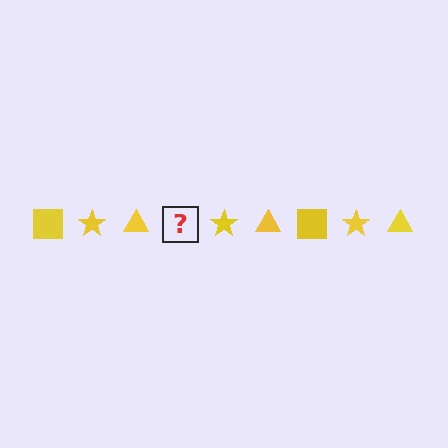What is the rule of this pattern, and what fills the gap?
The rule is that the pattern cycles through square, star, triangle shapes in yellow. The gap should be filled with a yellow square.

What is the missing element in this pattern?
The missing element is a yellow square.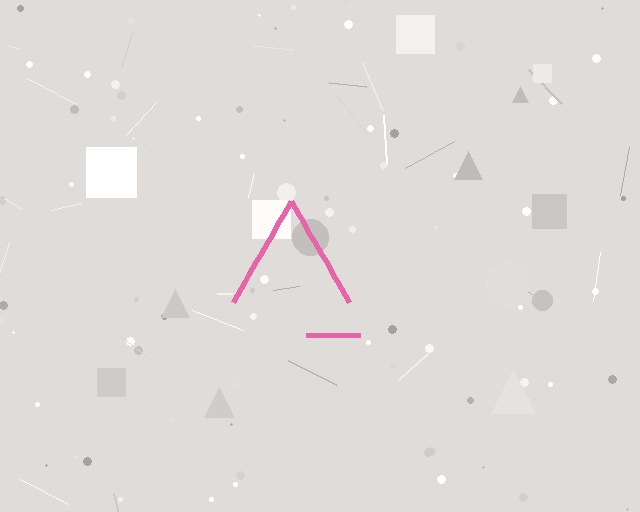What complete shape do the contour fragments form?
The contour fragments form a triangle.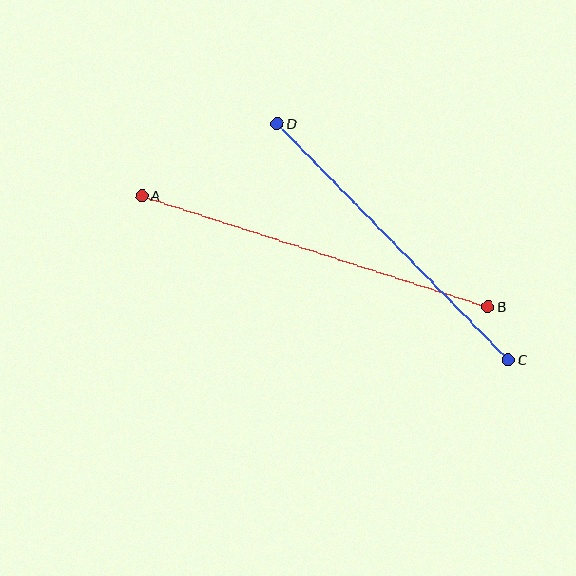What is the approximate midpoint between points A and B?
The midpoint is at approximately (315, 251) pixels.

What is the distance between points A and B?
The distance is approximately 363 pixels.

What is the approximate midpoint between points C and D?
The midpoint is at approximately (393, 242) pixels.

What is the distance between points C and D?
The distance is approximately 330 pixels.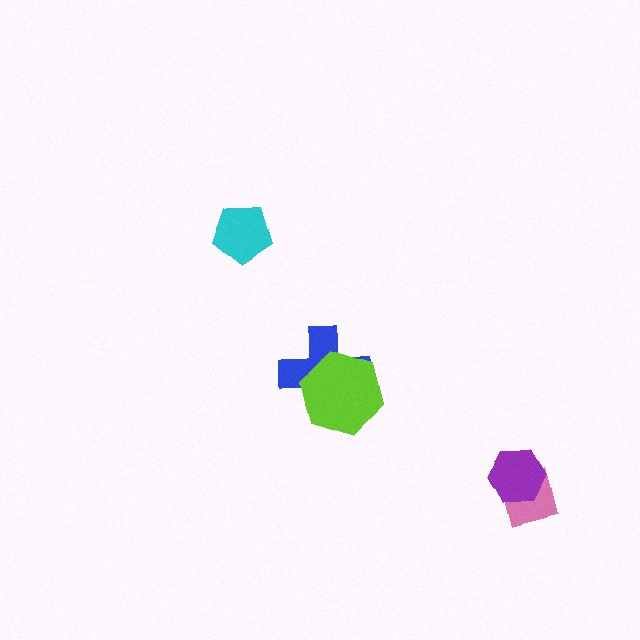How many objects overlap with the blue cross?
1 object overlaps with the blue cross.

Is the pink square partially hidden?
Yes, it is partially covered by another shape.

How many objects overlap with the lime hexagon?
1 object overlaps with the lime hexagon.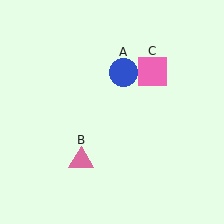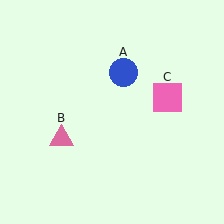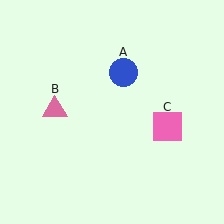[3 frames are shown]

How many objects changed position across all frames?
2 objects changed position: pink triangle (object B), pink square (object C).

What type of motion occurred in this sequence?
The pink triangle (object B), pink square (object C) rotated clockwise around the center of the scene.